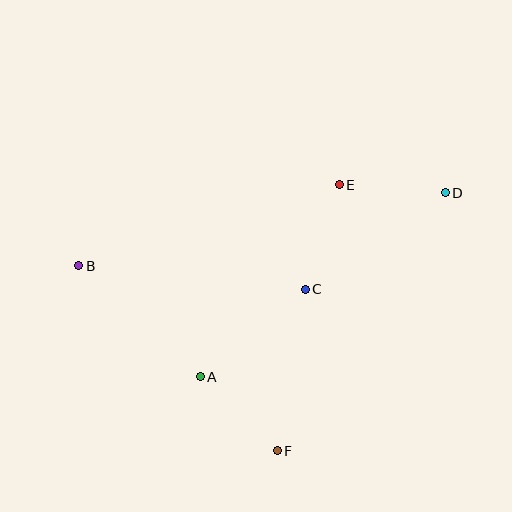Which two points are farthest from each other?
Points B and D are farthest from each other.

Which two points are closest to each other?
Points D and E are closest to each other.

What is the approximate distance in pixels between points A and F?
The distance between A and F is approximately 107 pixels.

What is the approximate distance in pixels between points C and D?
The distance between C and D is approximately 170 pixels.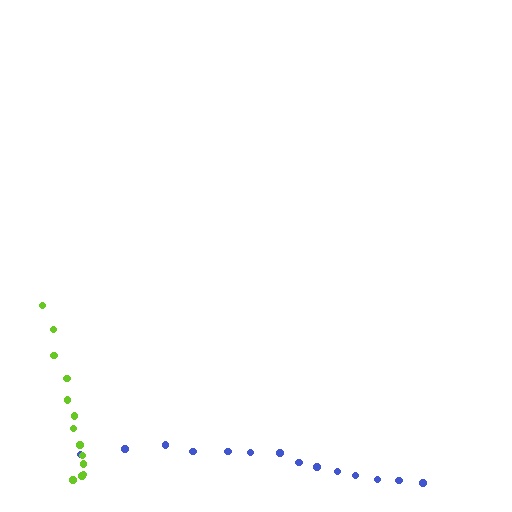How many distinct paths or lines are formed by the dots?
There are 2 distinct paths.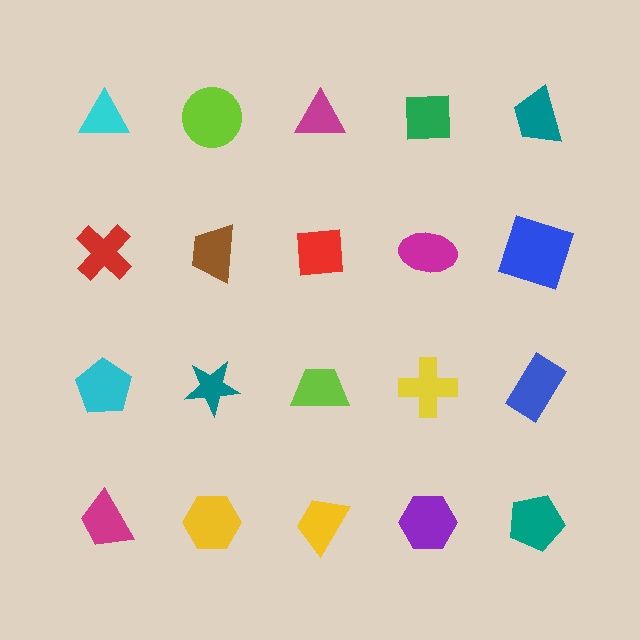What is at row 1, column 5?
A teal trapezoid.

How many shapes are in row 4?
5 shapes.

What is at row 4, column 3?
A yellow trapezoid.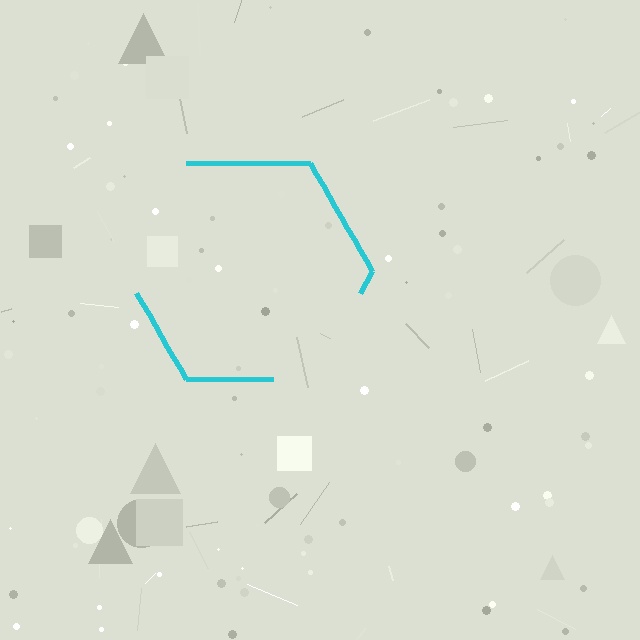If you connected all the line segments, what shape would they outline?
They would outline a hexagon.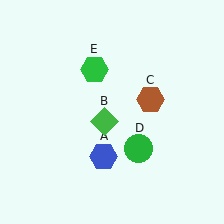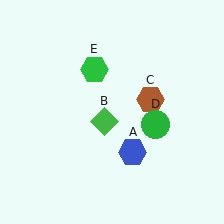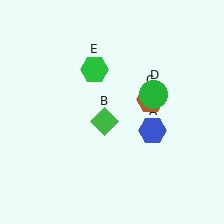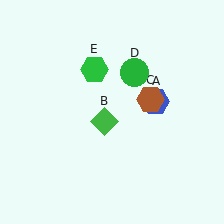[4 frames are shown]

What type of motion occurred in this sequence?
The blue hexagon (object A), green circle (object D) rotated counterclockwise around the center of the scene.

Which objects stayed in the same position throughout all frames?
Green diamond (object B) and brown hexagon (object C) and green hexagon (object E) remained stationary.